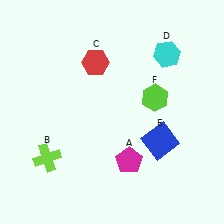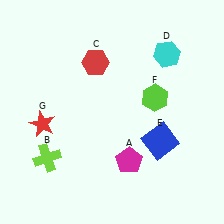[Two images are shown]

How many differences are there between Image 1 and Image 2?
There is 1 difference between the two images.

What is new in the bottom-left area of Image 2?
A red star (G) was added in the bottom-left area of Image 2.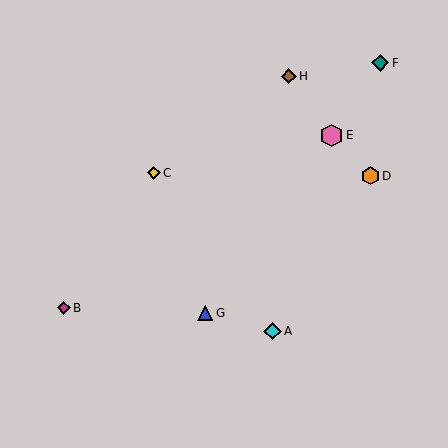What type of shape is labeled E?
Shape E is a pink hexagon.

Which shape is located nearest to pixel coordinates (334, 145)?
The pink hexagon (labeled E) at (332, 135) is nearest to that location.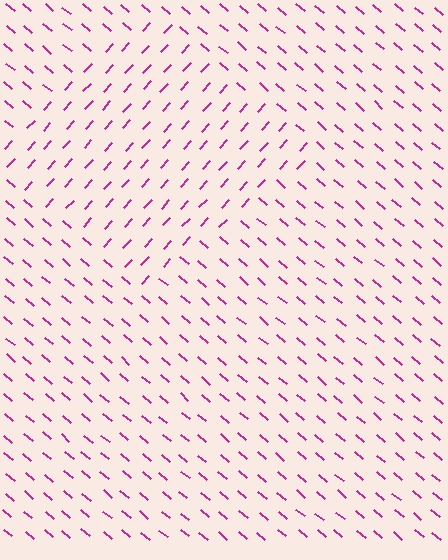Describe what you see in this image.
The image is filled with small magenta line segments. A diamond region in the image has lines oriented differently from the surrounding lines, creating a visible texture boundary.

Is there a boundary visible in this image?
Yes, there is a texture boundary formed by a change in line orientation.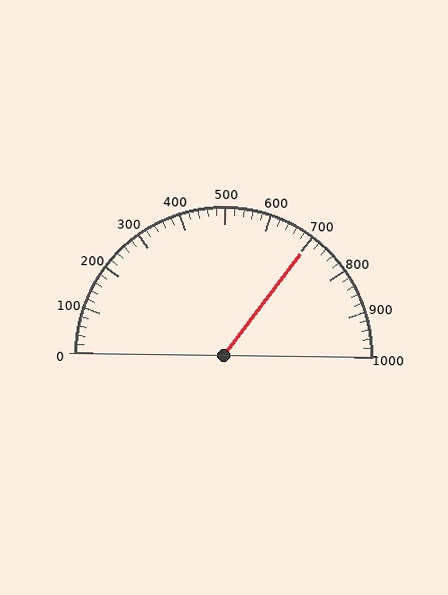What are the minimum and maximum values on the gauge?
The gauge ranges from 0 to 1000.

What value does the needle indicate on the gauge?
The needle indicates approximately 700.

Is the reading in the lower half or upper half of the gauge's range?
The reading is in the upper half of the range (0 to 1000).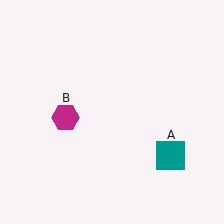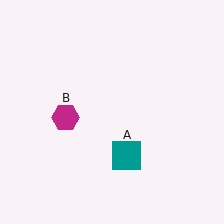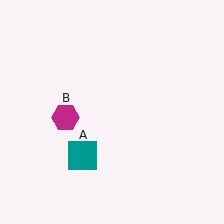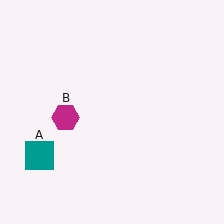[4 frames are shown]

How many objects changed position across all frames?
1 object changed position: teal square (object A).